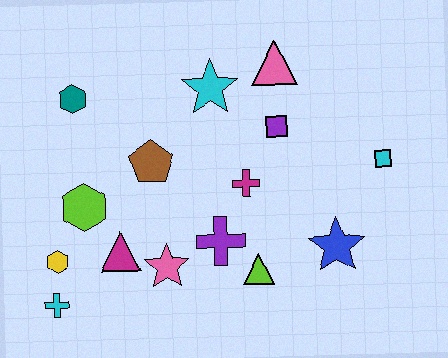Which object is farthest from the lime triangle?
The teal hexagon is farthest from the lime triangle.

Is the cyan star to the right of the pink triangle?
No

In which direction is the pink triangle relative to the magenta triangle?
The pink triangle is above the magenta triangle.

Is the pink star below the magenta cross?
Yes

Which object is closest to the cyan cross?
The yellow hexagon is closest to the cyan cross.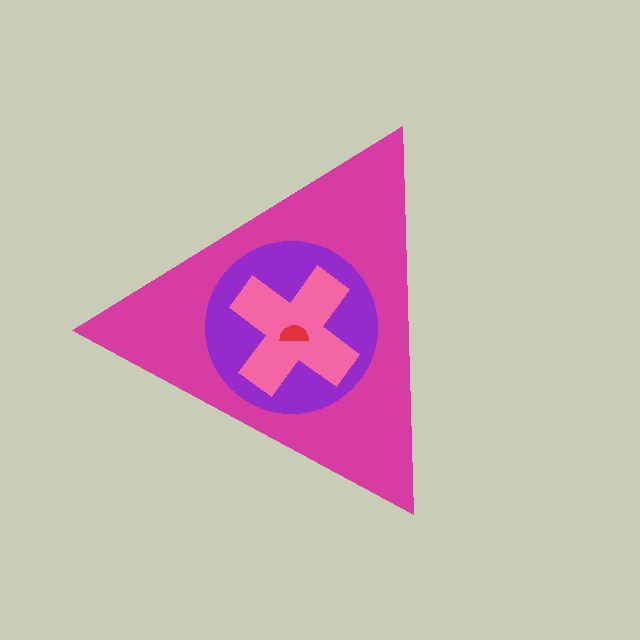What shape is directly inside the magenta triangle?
The purple circle.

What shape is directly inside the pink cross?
The red semicircle.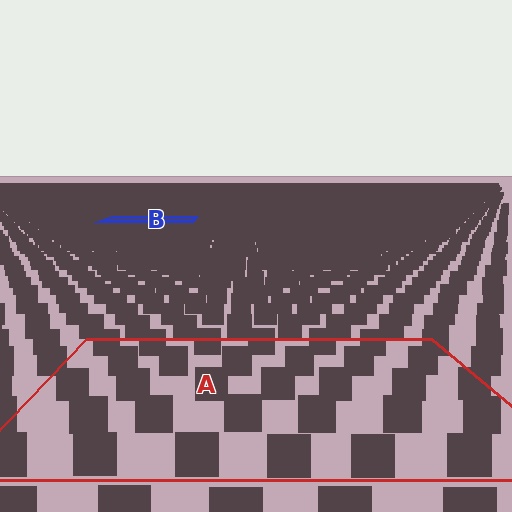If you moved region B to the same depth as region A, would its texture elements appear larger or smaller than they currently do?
They would appear larger. At a closer depth, the same texture elements are projected at a bigger on-screen size.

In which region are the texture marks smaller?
The texture marks are smaller in region B, because it is farther away.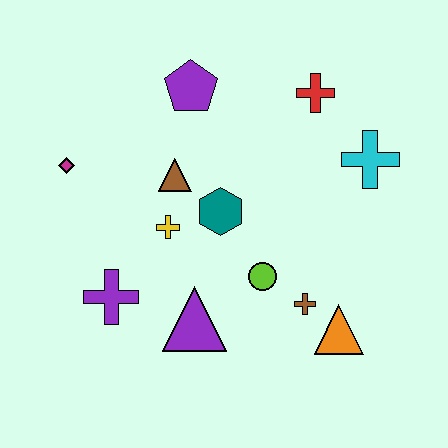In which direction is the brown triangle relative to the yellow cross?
The brown triangle is above the yellow cross.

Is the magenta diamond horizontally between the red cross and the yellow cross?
No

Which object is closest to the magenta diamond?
The brown triangle is closest to the magenta diamond.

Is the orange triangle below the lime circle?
Yes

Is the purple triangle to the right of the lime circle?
No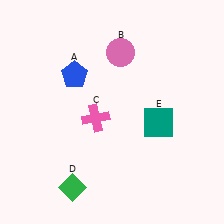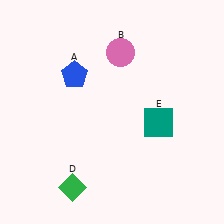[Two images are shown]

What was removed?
The pink cross (C) was removed in Image 2.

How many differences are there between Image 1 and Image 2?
There is 1 difference between the two images.